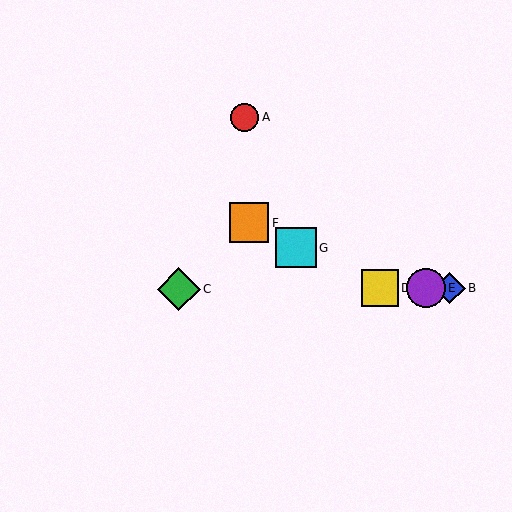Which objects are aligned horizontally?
Objects B, C, D, E are aligned horizontally.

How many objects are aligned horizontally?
4 objects (B, C, D, E) are aligned horizontally.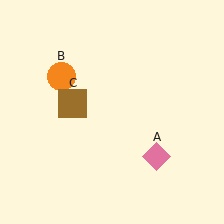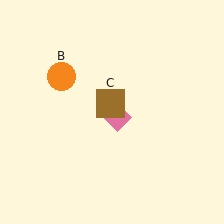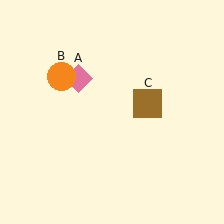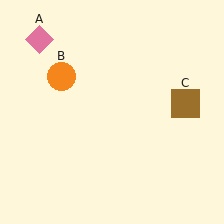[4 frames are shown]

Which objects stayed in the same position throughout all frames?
Orange circle (object B) remained stationary.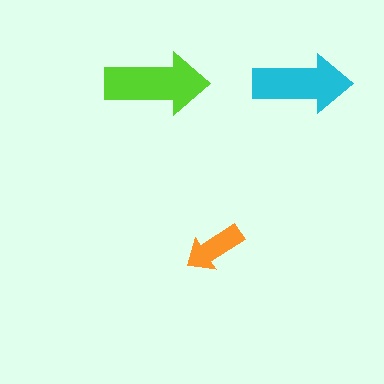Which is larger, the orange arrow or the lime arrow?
The lime one.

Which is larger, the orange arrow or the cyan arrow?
The cyan one.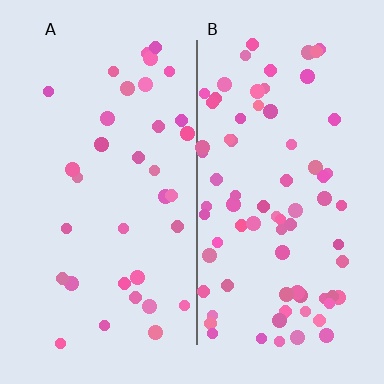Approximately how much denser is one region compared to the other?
Approximately 2.2× — region B over region A.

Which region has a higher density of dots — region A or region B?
B (the right).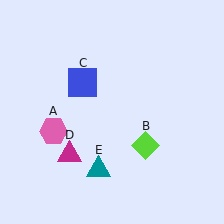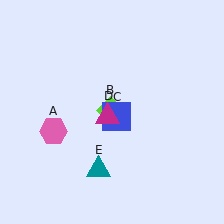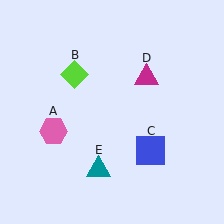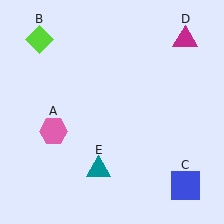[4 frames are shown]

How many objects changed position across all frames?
3 objects changed position: lime diamond (object B), blue square (object C), magenta triangle (object D).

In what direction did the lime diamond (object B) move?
The lime diamond (object B) moved up and to the left.